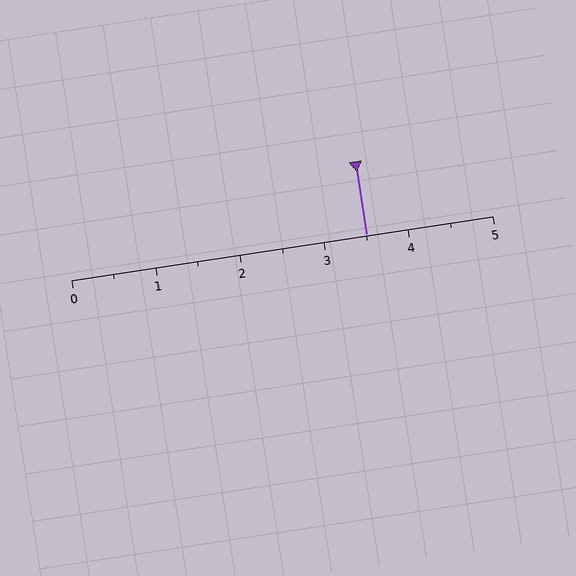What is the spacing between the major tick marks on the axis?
The major ticks are spaced 1 apart.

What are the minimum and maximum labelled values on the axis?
The axis runs from 0 to 5.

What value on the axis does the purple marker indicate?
The marker indicates approximately 3.5.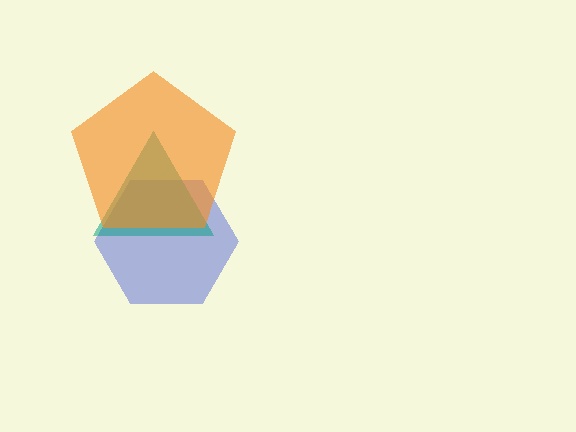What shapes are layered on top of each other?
The layered shapes are: a blue hexagon, a teal triangle, an orange pentagon.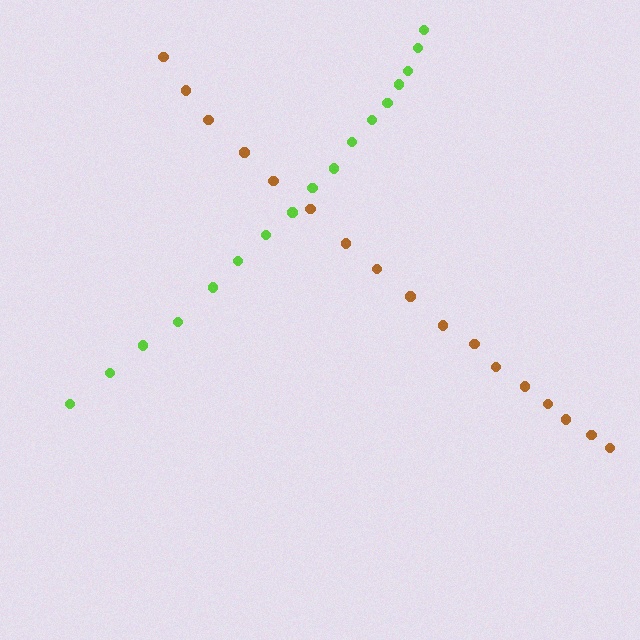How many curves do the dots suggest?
There are 2 distinct paths.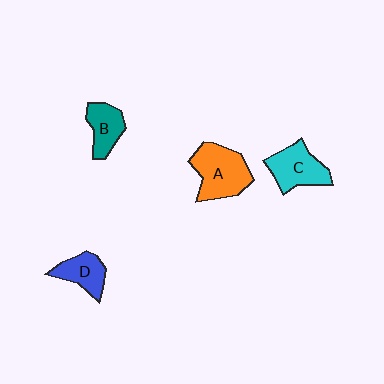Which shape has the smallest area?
Shape D (blue).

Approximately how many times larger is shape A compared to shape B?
Approximately 1.7 times.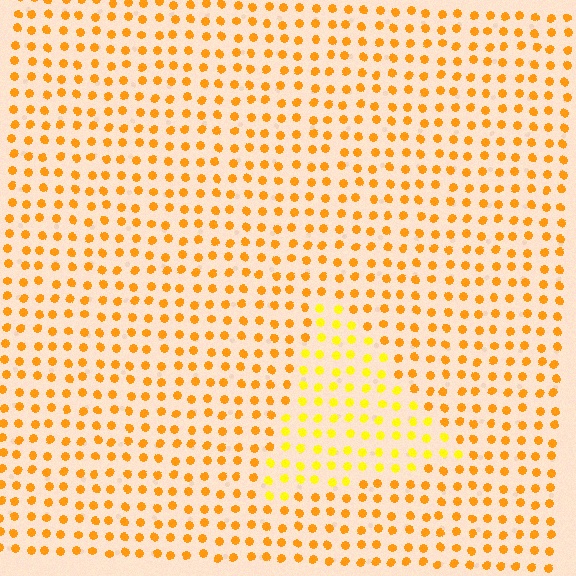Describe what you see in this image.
The image is filled with small orange elements in a uniform arrangement. A triangle-shaped region is visible where the elements are tinted to a slightly different hue, forming a subtle color boundary.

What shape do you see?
I see a triangle.